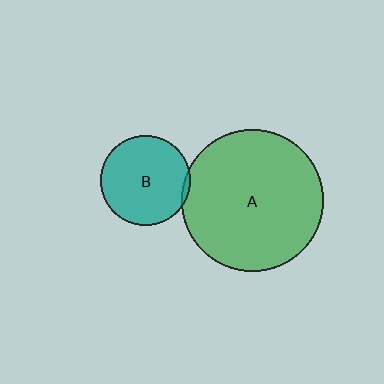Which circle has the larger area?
Circle A (green).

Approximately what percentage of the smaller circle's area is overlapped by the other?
Approximately 5%.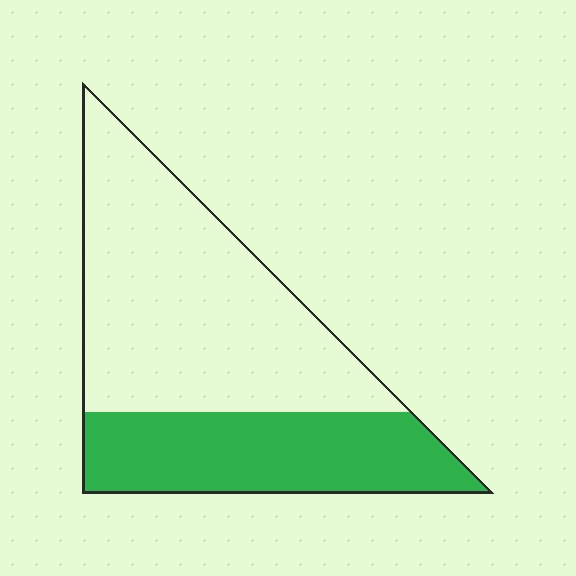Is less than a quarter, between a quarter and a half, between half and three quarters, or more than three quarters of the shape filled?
Between a quarter and a half.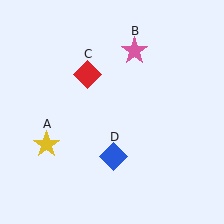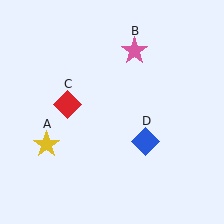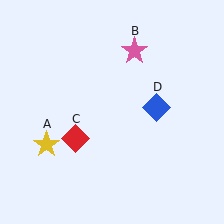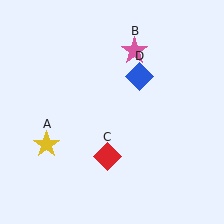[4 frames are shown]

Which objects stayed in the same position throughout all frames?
Yellow star (object A) and pink star (object B) remained stationary.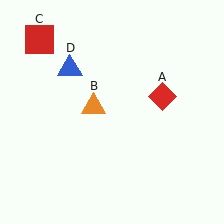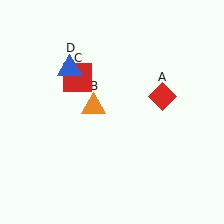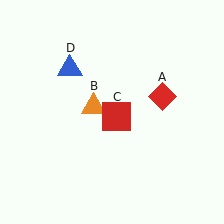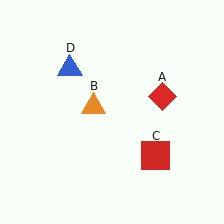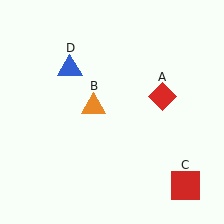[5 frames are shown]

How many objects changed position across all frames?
1 object changed position: red square (object C).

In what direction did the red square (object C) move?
The red square (object C) moved down and to the right.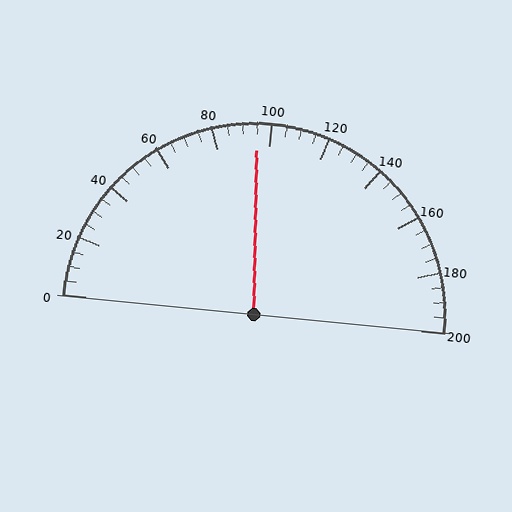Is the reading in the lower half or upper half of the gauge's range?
The reading is in the lower half of the range (0 to 200).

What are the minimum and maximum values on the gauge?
The gauge ranges from 0 to 200.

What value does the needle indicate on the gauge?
The needle indicates approximately 95.